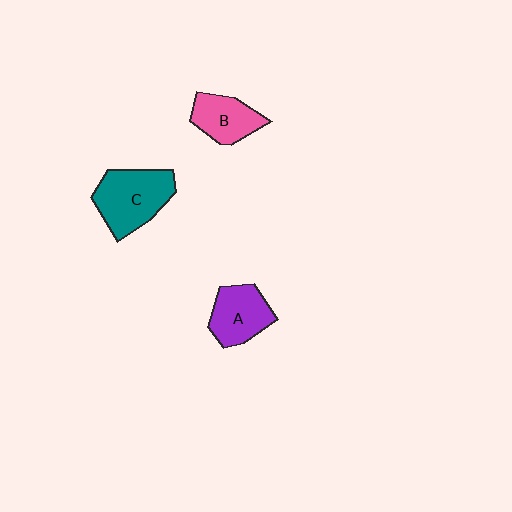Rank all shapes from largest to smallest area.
From largest to smallest: C (teal), A (purple), B (pink).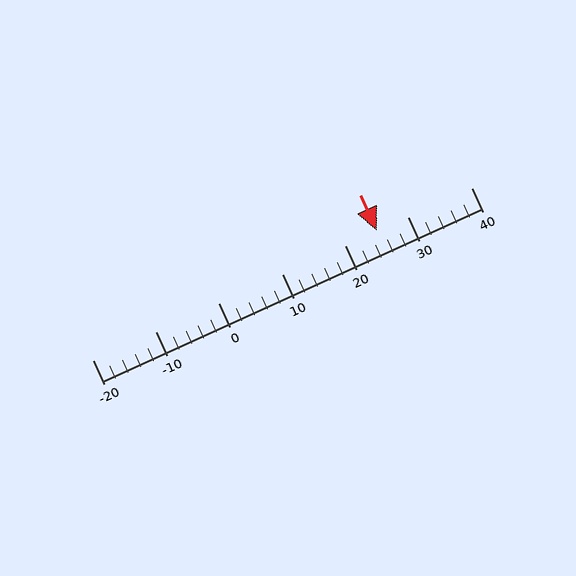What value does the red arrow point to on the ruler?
The red arrow points to approximately 25.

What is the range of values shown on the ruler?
The ruler shows values from -20 to 40.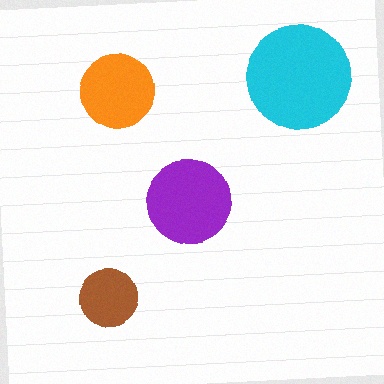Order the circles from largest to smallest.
the cyan one, the purple one, the orange one, the brown one.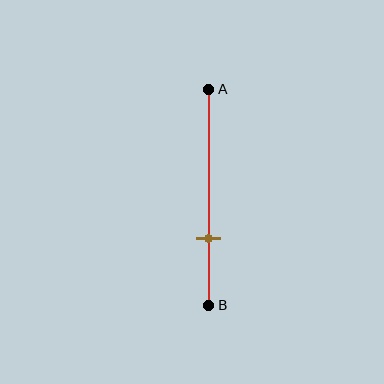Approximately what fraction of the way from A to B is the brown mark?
The brown mark is approximately 70% of the way from A to B.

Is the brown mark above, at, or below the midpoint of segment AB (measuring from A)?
The brown mark is below the midpoint of segment AB.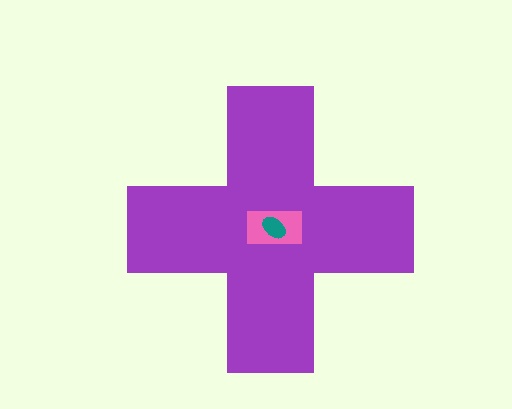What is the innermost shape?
The teal ellipse.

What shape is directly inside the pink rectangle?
The teal ellipse.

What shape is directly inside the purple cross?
The pink rectangle.